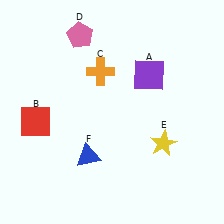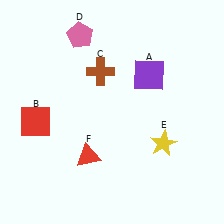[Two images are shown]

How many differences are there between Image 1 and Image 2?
There are 2 differences between the two images.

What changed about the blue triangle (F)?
In Image 1, F is blue. In Image 2, it changed to red.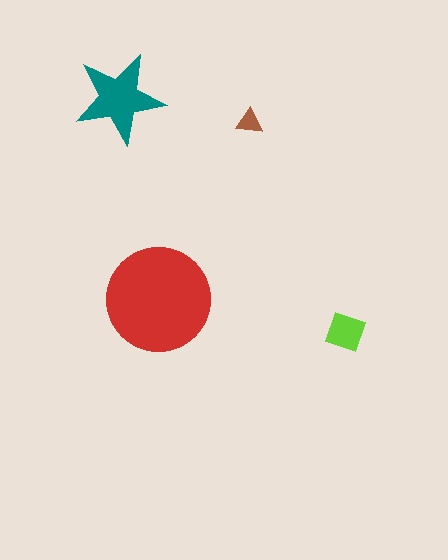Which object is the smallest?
The brown triangle.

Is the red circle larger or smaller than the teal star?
Larger.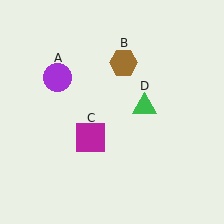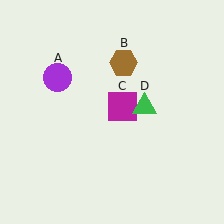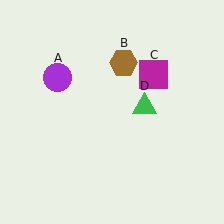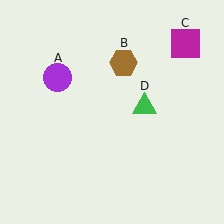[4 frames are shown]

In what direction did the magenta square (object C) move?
The magenta square (object C) moved up and to the right.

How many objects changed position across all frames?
1 object changed position: magenta square (object C).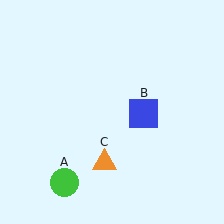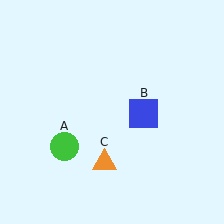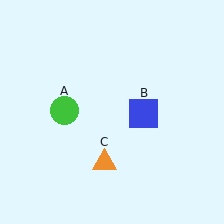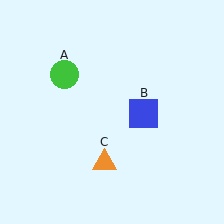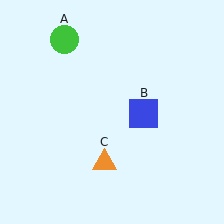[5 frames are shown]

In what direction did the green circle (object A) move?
The green circle (object A) moved up.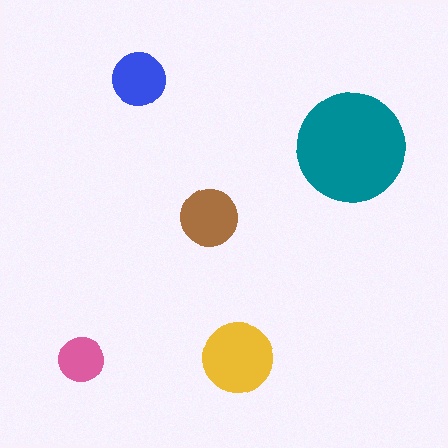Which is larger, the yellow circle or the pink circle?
The yellow one.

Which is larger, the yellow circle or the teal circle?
The teal one.